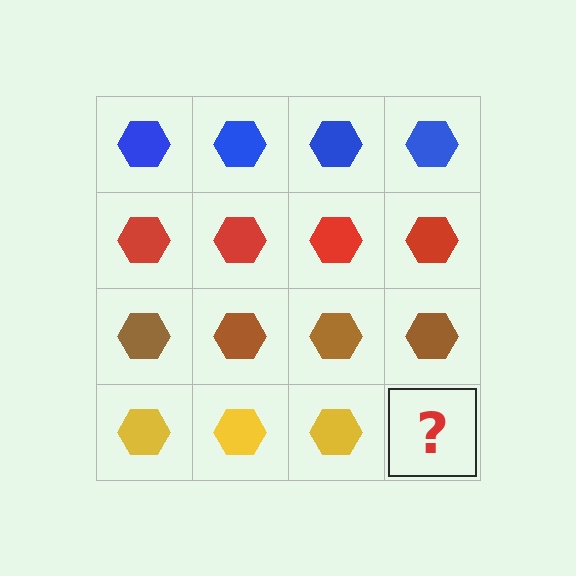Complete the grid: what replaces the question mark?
The question mark should be replaced with a yellow hexagon.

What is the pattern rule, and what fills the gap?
The rule is that each row has a consistent color. The gap should be filled with a yellow hexagon.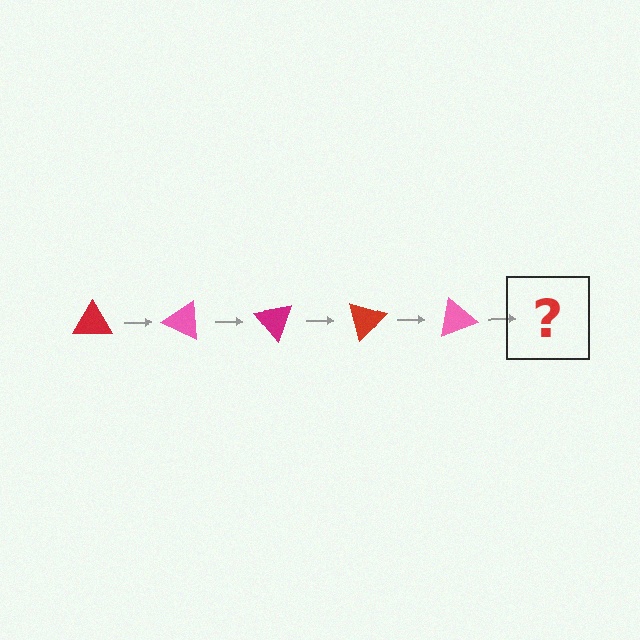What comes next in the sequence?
The next element should be a magenta triangle, rotated 125 degrees from the start.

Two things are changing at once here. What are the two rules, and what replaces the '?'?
The two rules are that it rotates 25 degrees each step and the color cycles through red, pink, and magenta. The '?' should be a magenta triangle, rotated 125 degrees from the start.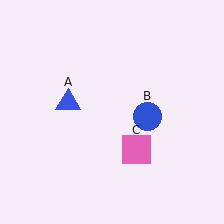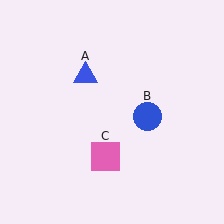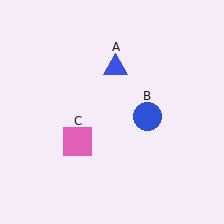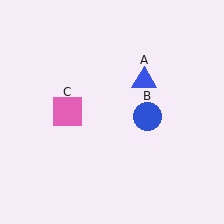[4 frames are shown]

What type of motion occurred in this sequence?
The blue triangle (object A), pink square (object C) rotated clockwise around the center of the scene.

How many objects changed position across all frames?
2 objects changed position: blue triangle (object A), pink square (object C).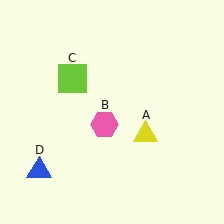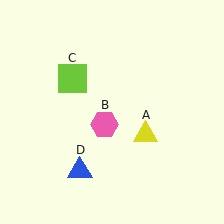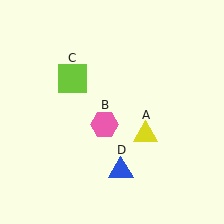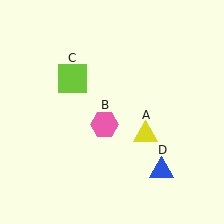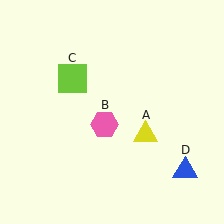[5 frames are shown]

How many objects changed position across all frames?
1 object changed position: blue triangle (object D).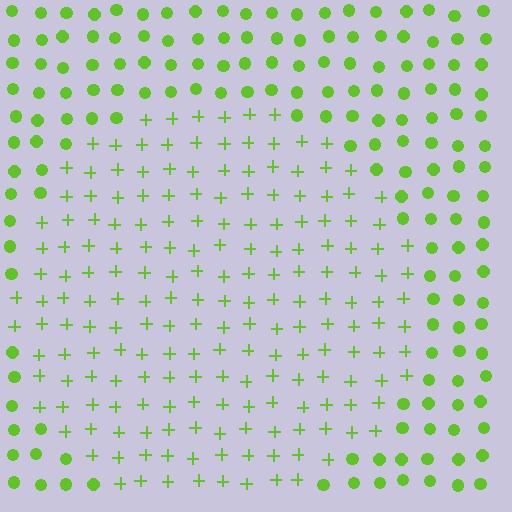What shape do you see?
I see a circle.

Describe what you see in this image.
The image is filled with small lime elements arranged in a uniform grid. A circle-shaped region contains plus signs, while the surrounding area contains circles. The boundary is defined purely by the change in element shape.